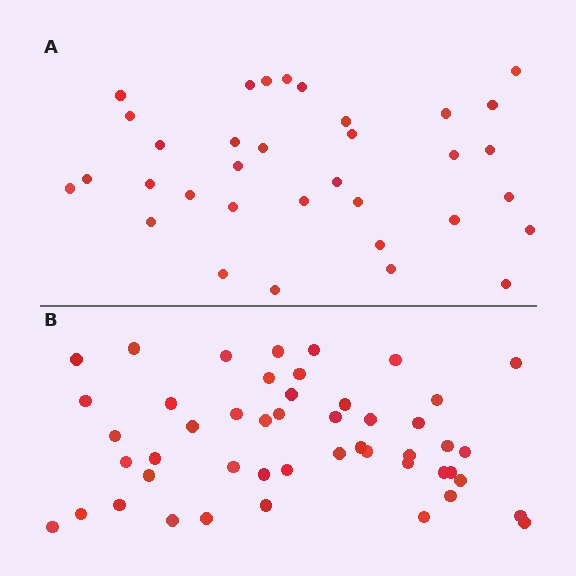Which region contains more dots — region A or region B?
Region B (the bottom region) has more dots.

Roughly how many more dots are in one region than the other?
Region B has approximately 15 more dots than region A.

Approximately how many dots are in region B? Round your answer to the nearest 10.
About 50 dots. (The exact count is 48, which rounds to 50.)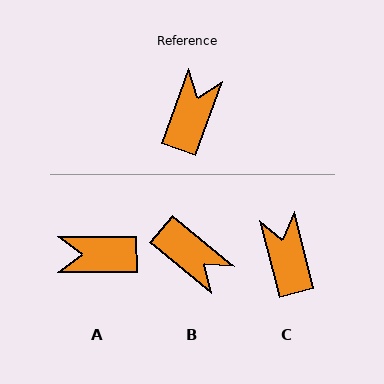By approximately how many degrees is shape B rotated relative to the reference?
Approximately 110 degrees clockwise.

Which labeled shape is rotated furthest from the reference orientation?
A, about 110 degrees away.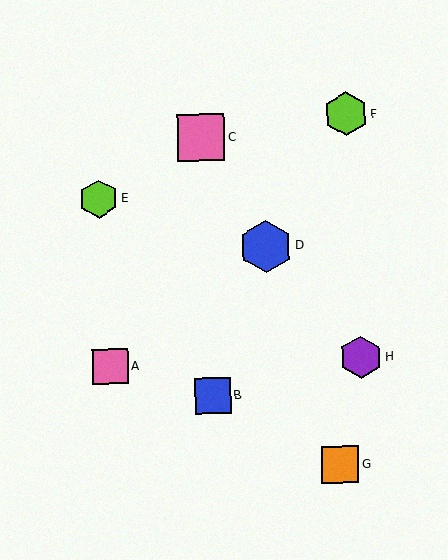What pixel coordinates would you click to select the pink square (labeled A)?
Click at (110, 366) to select the pink square A.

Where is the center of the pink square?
The center of the pink square is at (110, 366).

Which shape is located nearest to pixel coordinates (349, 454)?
The orange square (labeled G) at (340, 464) is nearest to that location.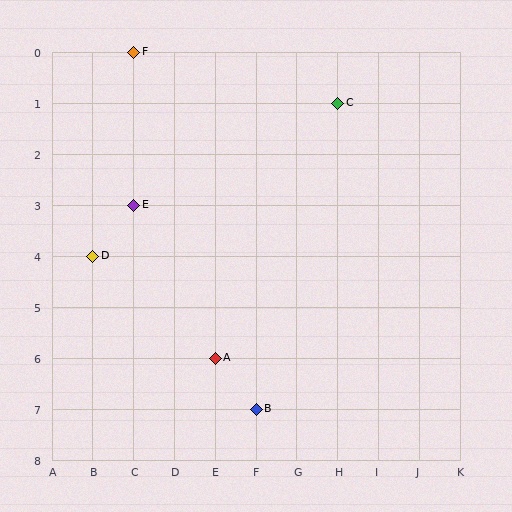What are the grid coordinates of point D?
Point D is at grid coordinates (B, 4).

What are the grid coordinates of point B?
Point B is at grid coordinates (F, 7).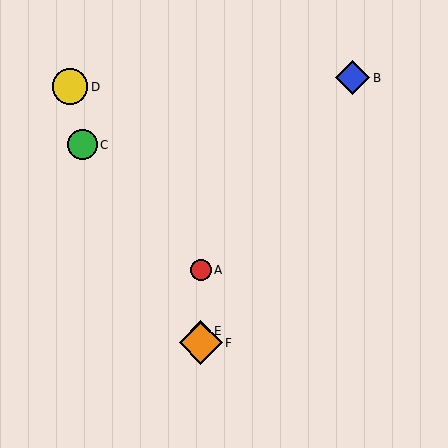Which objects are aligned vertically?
Objects A, E, F are aligned vertically.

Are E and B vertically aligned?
No, E is at x≈201 and B is at x≈353.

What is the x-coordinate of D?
Object D is at x≈70.